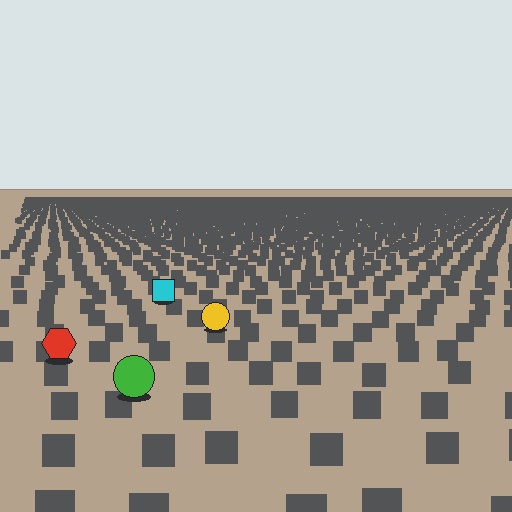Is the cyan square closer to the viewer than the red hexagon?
No. The red hexagon is closer — you can tell from the texture gradient: the ground texture is coarser near it.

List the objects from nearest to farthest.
From nearest to farthest: the green circle, the red hexagon, the yellow circle, the cyan square.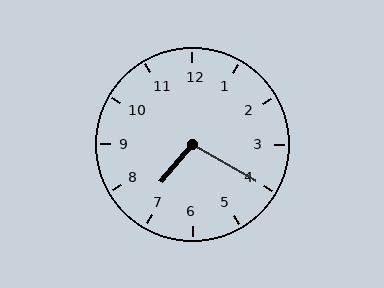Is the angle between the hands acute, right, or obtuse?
It is obtuse.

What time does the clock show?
7:20.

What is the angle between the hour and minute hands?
Approximately 100 degrees.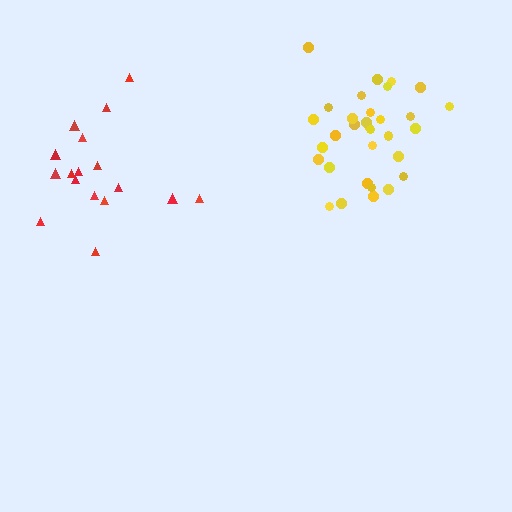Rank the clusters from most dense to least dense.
yellow, red.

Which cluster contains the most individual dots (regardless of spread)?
Yellow (33).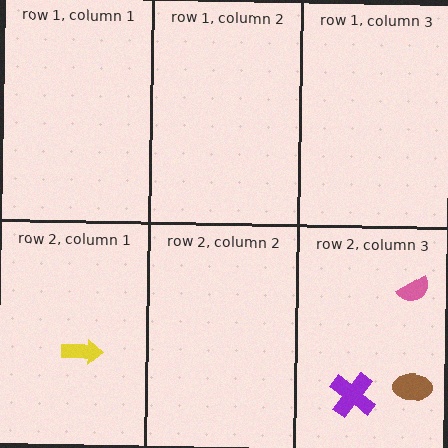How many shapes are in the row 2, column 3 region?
3.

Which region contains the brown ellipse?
The row 2, column 3 region.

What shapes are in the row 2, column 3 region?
The pink semicircle, the purple cross, the brown ellipse.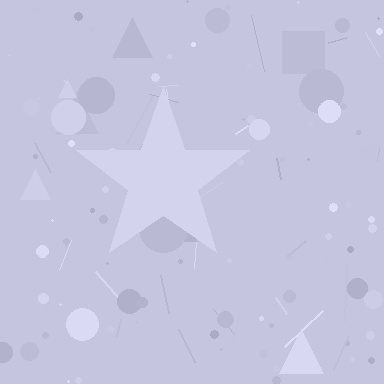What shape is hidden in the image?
A star is hidden in the image.